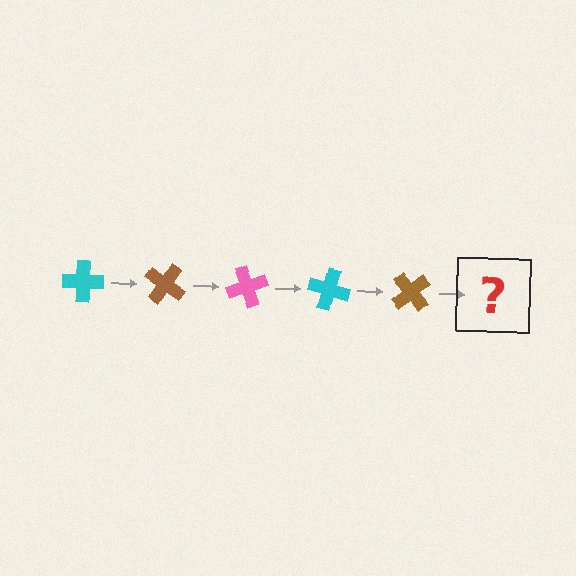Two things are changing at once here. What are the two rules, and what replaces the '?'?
The two rules are that it rotates 35 degrees each step and the color cycles through cyan, brown, and pink. The '?' should be a pink cross, rotated 175 degrees from the start.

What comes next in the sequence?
The next element should be a pink cross, rotated 175 degrees from the start.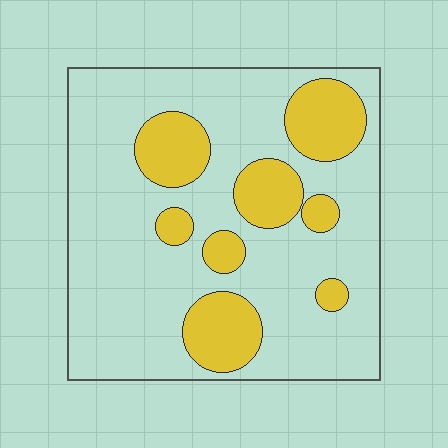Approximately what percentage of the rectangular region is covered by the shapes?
Approximately 25%.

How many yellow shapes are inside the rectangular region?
8.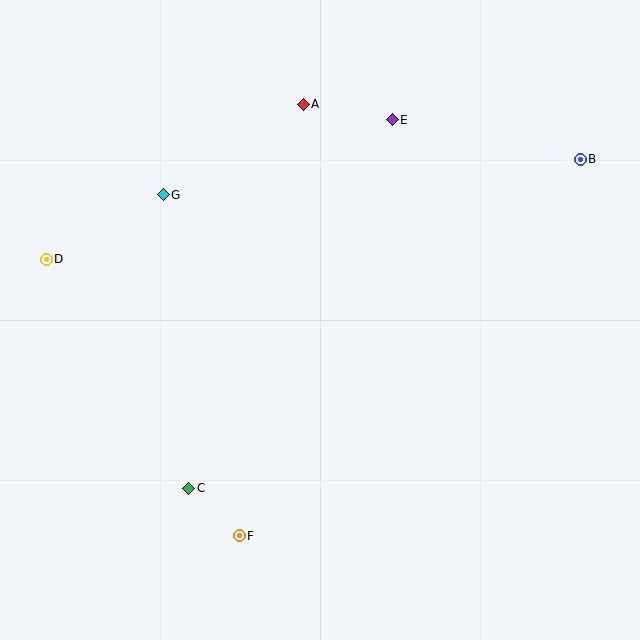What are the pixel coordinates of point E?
Point E is at (392, 120).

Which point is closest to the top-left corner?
Point G is closest to the top-left corner.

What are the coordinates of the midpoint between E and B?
The midpoint between E and B is at (486, 139).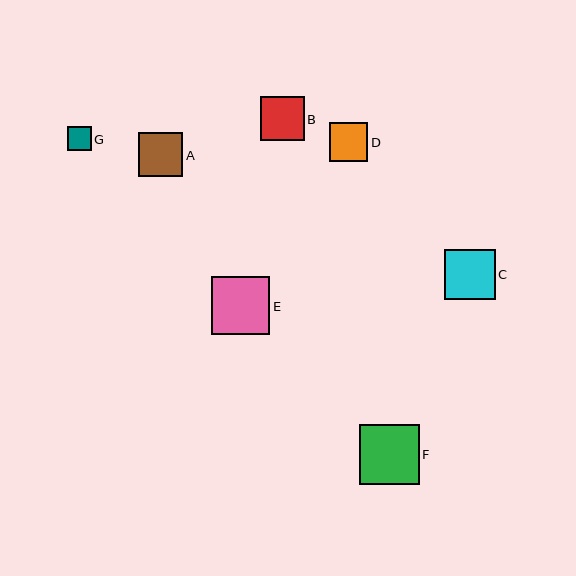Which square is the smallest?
Square G is the smallest with a size of approximately 24 pixels.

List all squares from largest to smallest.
From largest to smallest: F, E, C, A, B, D, G.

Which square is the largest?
Square F is the largest with a size of approximately 60 pixels.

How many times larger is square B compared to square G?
Square B is approximately 1.8 times the size of square G.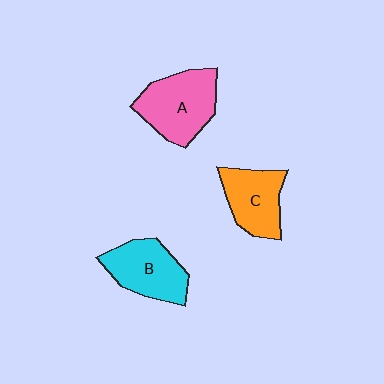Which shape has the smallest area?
Shape C (orange).